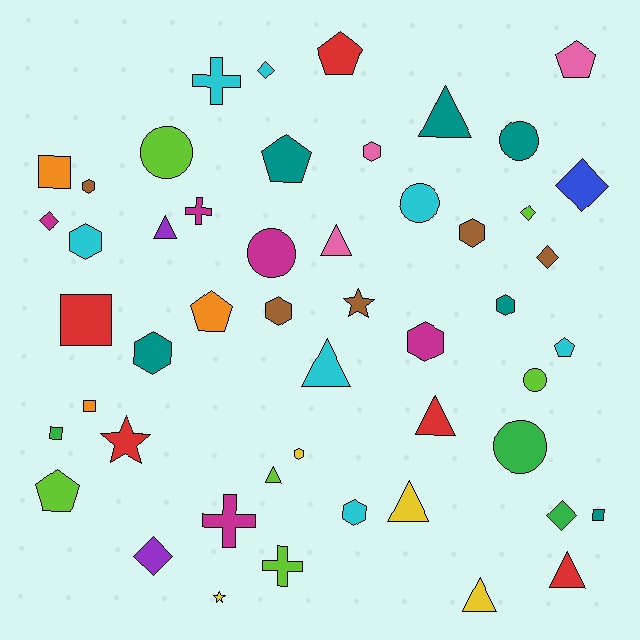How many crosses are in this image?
There are 4 crosses.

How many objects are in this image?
There are 50 objects.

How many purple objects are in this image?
There are 2 purple objects.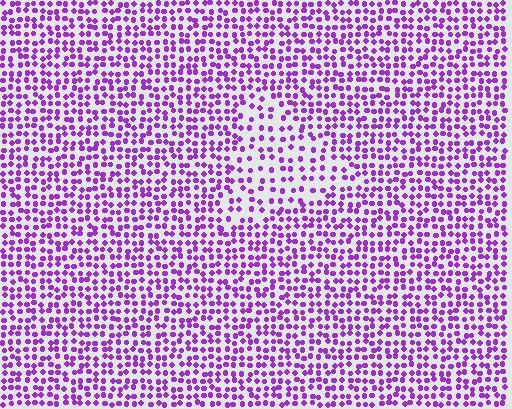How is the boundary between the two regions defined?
The boundary is defined by a change in element density (approximately 1.8x ratio). All elements are the same color, size, and shape.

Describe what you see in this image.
The image contains small purple elements arranged at two different densities. A triangle-shaped region is visible where the elements are less densely packed than the surrounding area.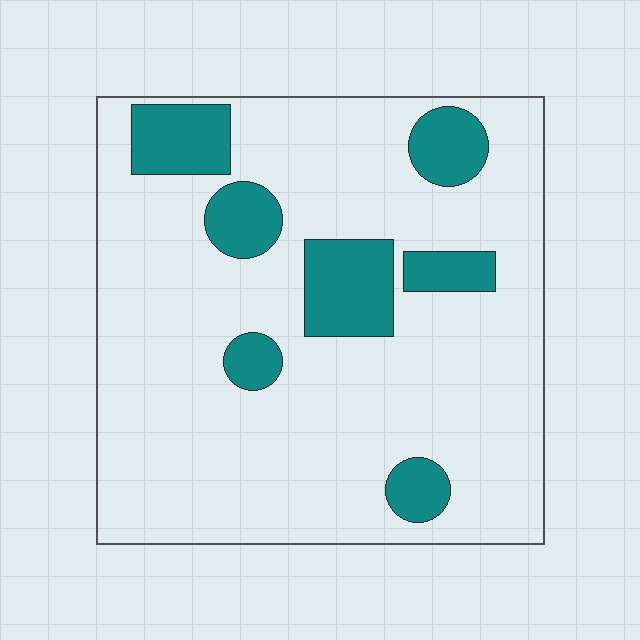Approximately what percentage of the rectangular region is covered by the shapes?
Approximately 20%.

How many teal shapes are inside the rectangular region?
7.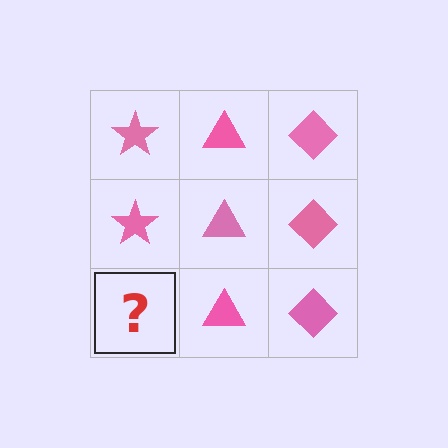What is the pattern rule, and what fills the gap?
The rule is that each column has a consistent shape. The gap should be filled with a pink star.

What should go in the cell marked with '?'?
The missing cell should contain a pink star.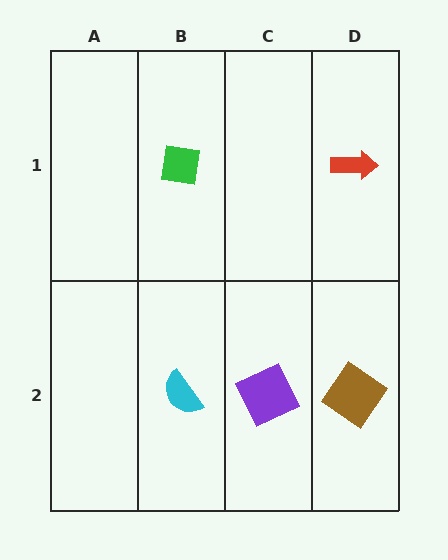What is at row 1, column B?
A green square.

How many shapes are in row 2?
3 shapes.